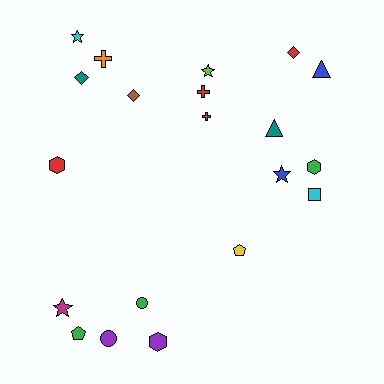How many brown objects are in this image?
There is 1 brown object.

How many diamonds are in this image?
There are 3 diamonds.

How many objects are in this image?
There are 20 objects.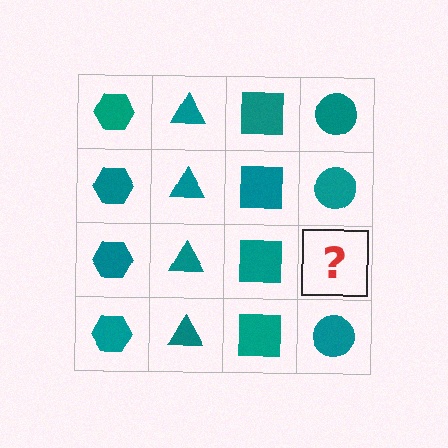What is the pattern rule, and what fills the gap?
The rule is that each column has a consistent shape. The gap should be filled with a teal circle.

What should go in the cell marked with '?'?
The missing cell should contain a teal circle.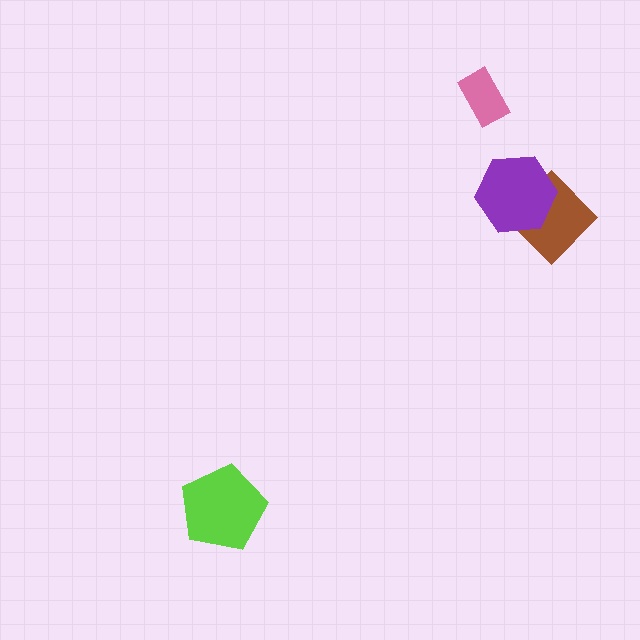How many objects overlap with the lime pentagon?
0 objects overlap with the lime pentagon.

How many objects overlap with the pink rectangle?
0 objects overlap with the pink rectangle.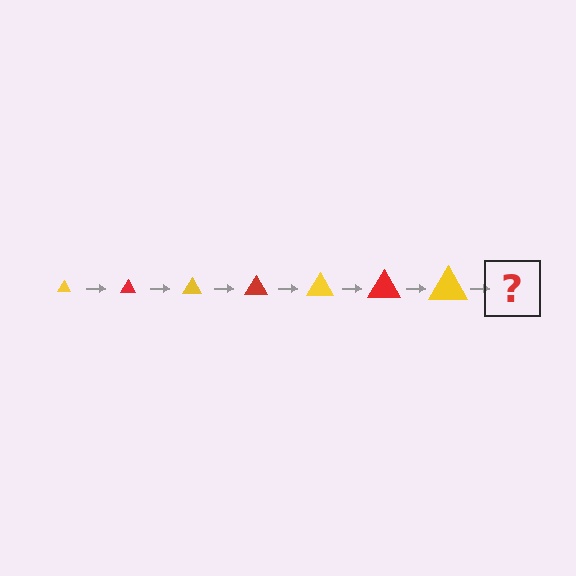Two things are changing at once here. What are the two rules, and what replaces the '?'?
The two rules are that the triangle grows larger each step and the color cycles through yellow and red. The '?' should be a red triangle, larger than the previous one.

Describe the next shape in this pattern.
It should be a red triangle, larger than the previous one.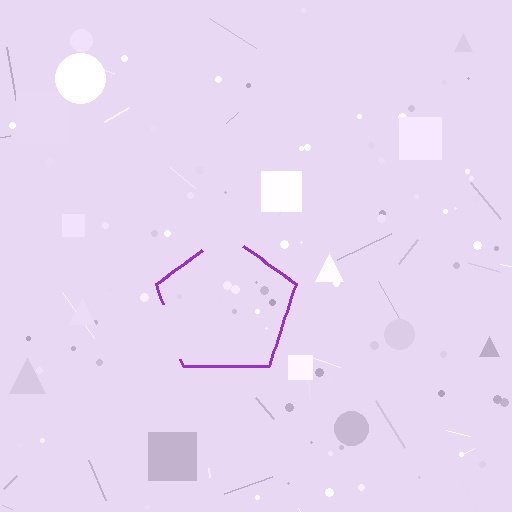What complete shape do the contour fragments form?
The contour fragments form a pentagon.